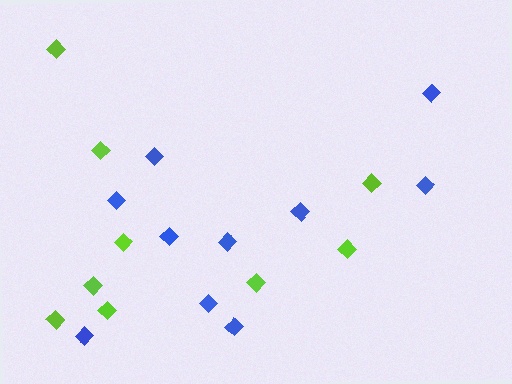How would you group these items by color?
There are 2 groups: one group of lime diamonds (9) and one group of blue diamonds (10).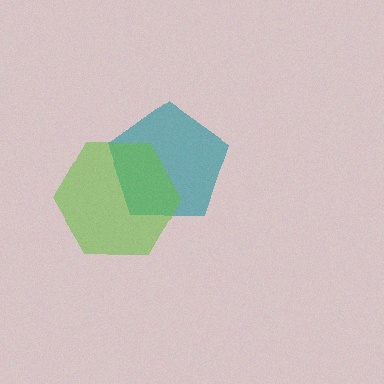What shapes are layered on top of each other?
The layered shapes are: a teal pentagon, a lime hexagon.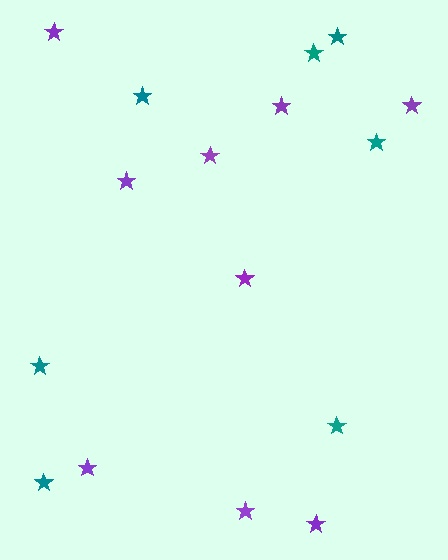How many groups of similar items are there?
There are 2 groups: one group of teal stars (7) and one group of purple stars (9).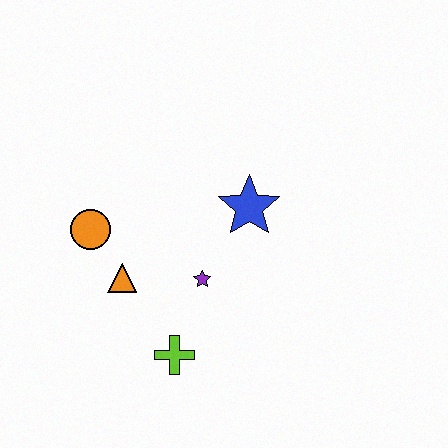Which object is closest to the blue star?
The purple star is closest to the blue star.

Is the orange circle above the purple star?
Yes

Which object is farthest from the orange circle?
The blue star is farthest from the orange circle.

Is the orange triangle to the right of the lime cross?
No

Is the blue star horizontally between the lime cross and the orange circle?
No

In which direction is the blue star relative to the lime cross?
The blue star is above the lime cross.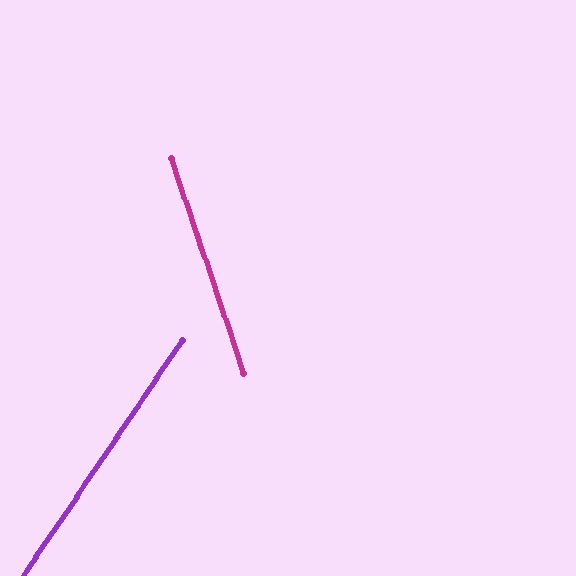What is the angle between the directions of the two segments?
Approximately 53 degrees.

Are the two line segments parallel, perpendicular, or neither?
Neither parallel nor perpendicular — they differ by about 53°.